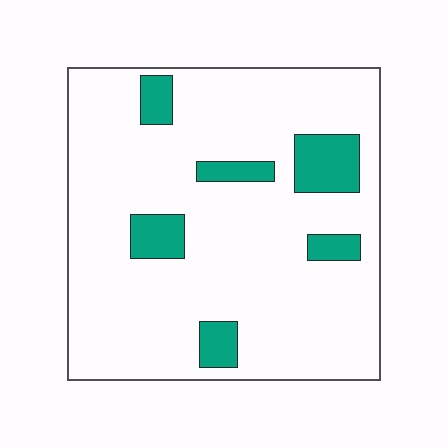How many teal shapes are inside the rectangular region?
6.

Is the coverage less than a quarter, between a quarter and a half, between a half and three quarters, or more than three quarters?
Less than a quarter.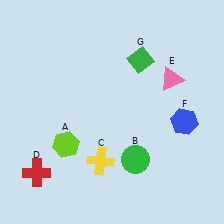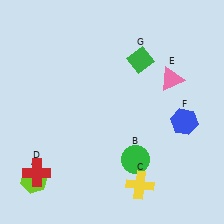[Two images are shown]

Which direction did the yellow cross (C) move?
The yellow cross (C) moved right.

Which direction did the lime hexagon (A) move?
The lime hexagon (A) moved down.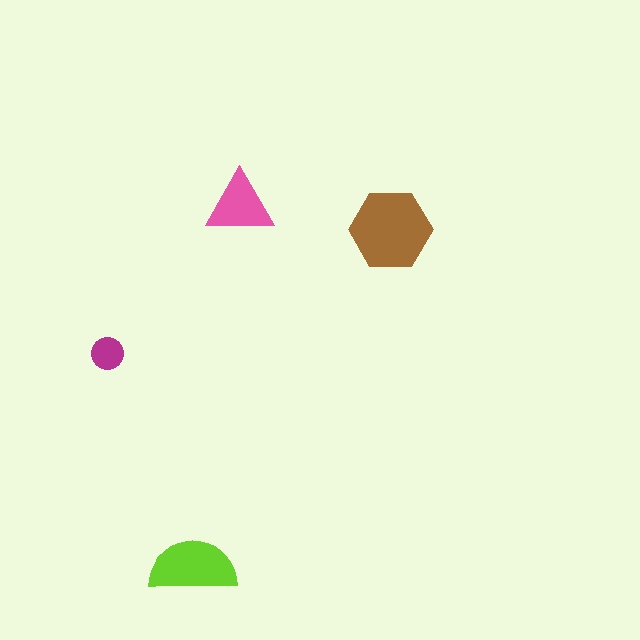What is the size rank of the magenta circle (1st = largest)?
4th.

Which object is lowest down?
The lime semicircle is bottommost.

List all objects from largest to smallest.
The brown hexagon, the lime semicircle, the pink triangle, the magenta circle.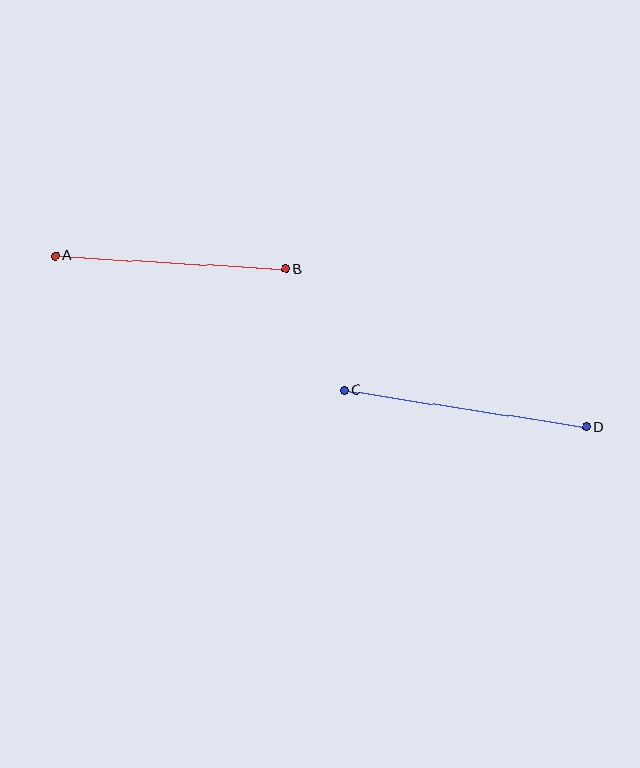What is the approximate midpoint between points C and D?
The midpoint is at approximately (465, 409) pixels.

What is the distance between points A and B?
The distance is approximately 231 pixels.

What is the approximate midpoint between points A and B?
The midpoint is at approximately (171, 262) pixels.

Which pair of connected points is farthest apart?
Points C and D are farthest apart.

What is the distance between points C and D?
The distance is approximately 244 pixels.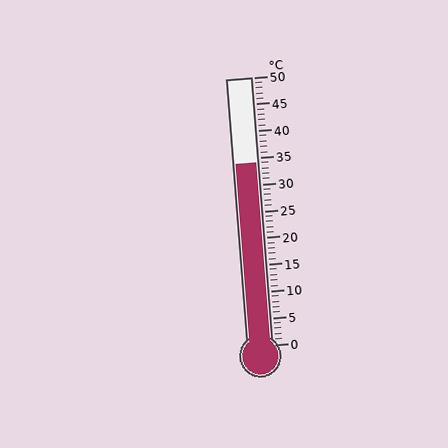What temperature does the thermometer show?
The thermometer shows approximately 34°C.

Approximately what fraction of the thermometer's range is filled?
The thermometer is filled to approximately 70% of its range.